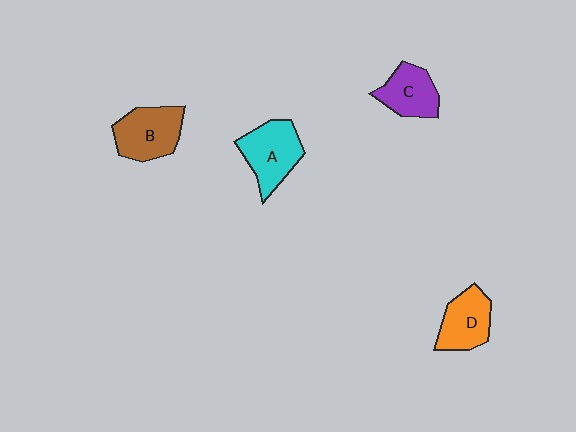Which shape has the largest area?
Shape A (cyan).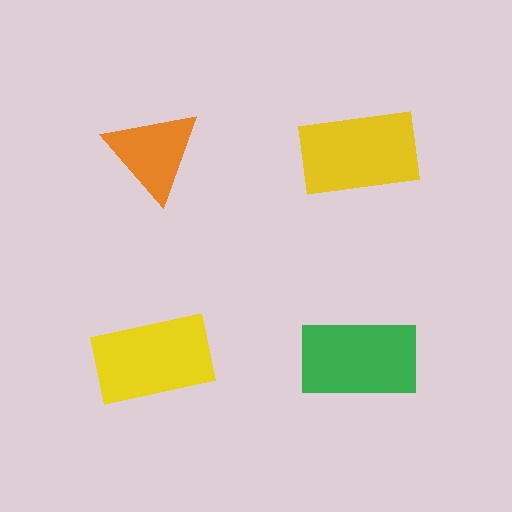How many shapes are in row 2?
2 shapes.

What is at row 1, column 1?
An orange triangle.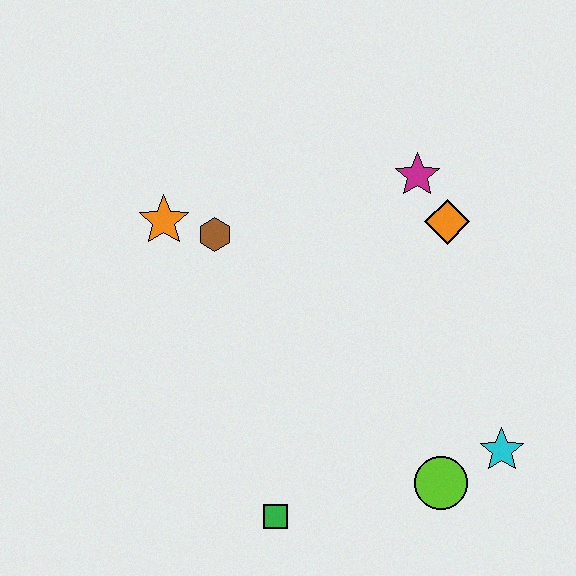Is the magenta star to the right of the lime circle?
No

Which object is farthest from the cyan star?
The orange star is farthest from the cyan star.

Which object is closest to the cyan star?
The lime circle is closest to the cyan star.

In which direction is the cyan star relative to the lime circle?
The cyan star is to the right of the lime circle.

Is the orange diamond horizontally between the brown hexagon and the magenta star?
No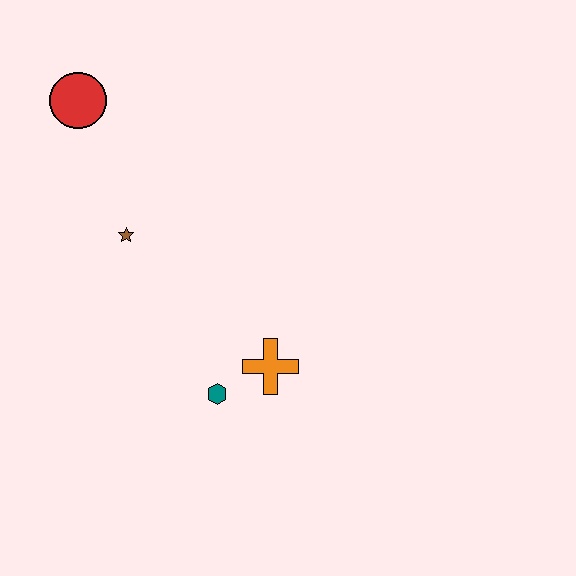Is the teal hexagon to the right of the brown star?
Yes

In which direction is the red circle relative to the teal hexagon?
The red circle is above the teal hexagon.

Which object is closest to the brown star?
The red circle is closest to the brown star.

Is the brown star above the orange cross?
Yes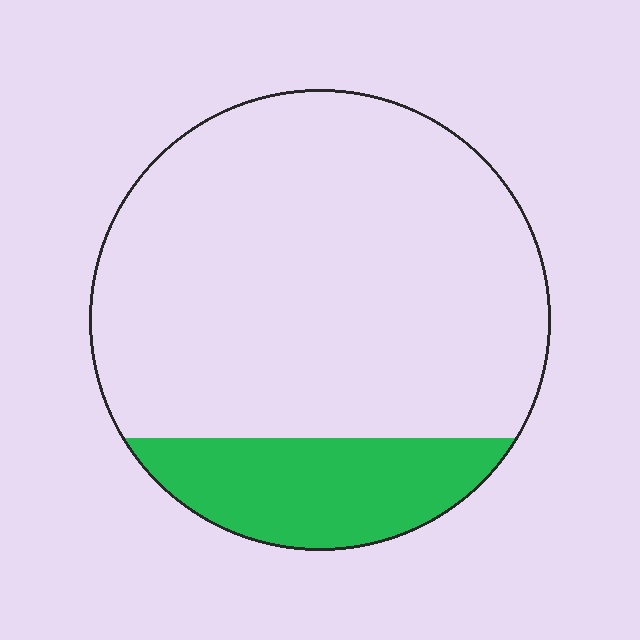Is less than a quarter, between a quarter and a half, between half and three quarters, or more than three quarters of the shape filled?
Less than a quarter.